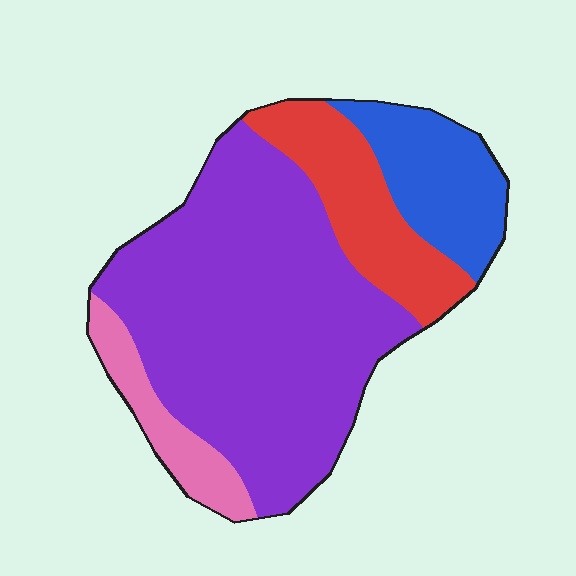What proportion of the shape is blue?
Blue covers around 15% of the shape.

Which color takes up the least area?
Pink, at roughly 10%.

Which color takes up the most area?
Purple, at roughly 60%.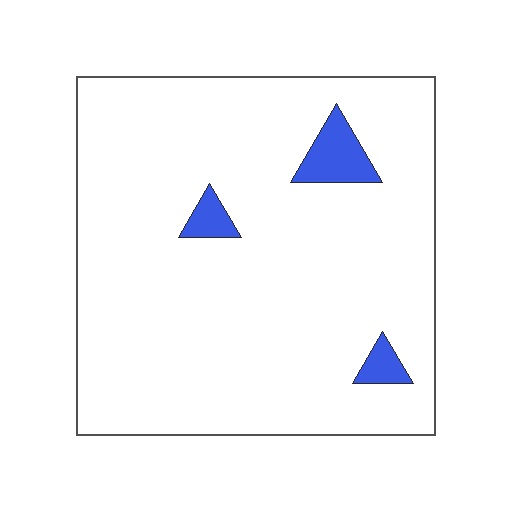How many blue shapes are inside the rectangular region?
3.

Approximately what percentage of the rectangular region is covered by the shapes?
Approximately 5%.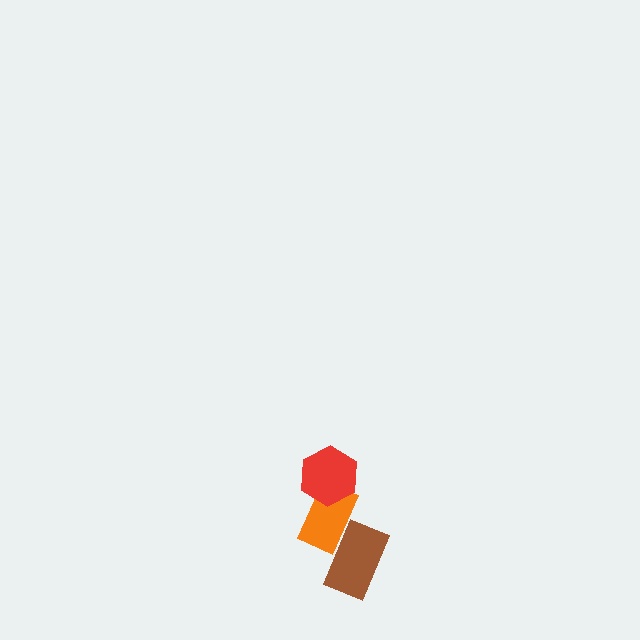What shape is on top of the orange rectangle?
The red hexagon is on top of the orange rectangle.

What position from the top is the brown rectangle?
The brown rectangle is 3rd from the top.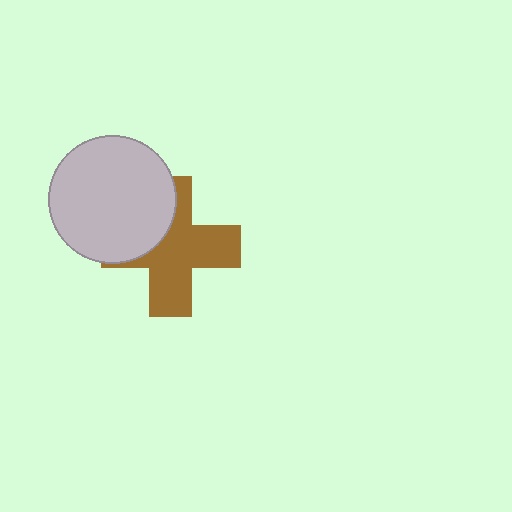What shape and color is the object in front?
The object in front is a light gray circle.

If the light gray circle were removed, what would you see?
You would see the complete brown cross.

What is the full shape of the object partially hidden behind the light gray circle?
The partially hidden object is a brown cross.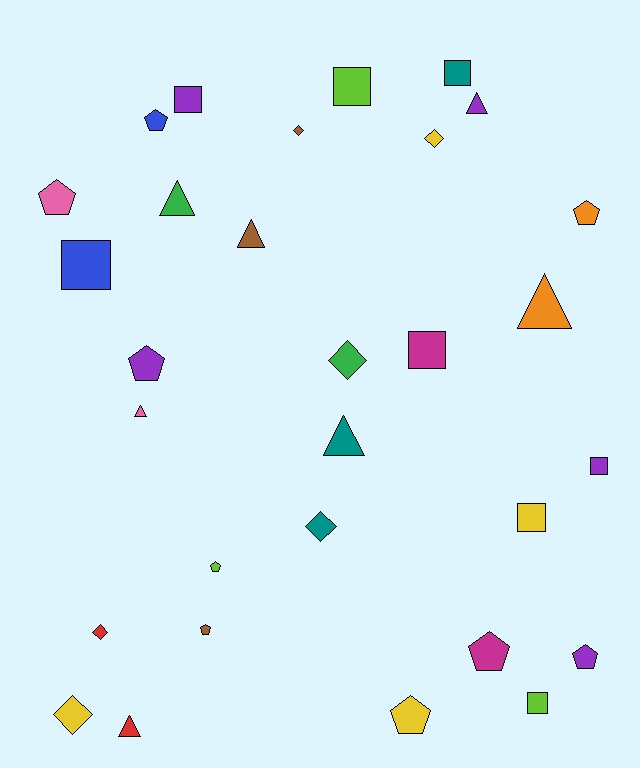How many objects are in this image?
There are 30 objects.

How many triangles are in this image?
There are 7 triangles.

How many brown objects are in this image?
There are 3 brown objects.